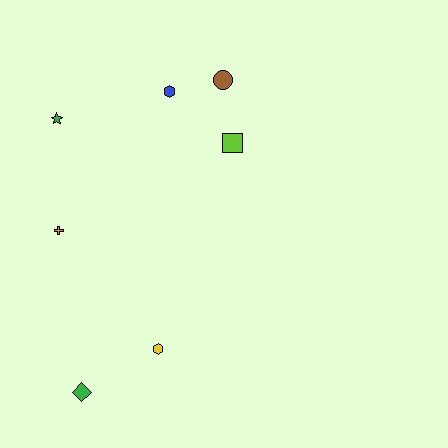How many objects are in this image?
There are 7 objects.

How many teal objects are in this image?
There are no teal objects.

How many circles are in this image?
There is 1 circle.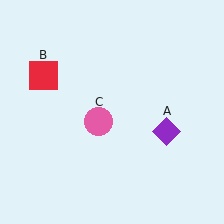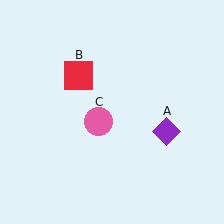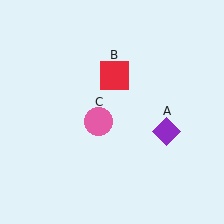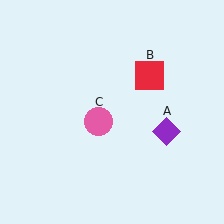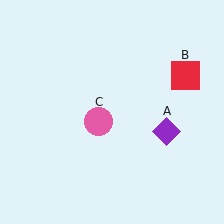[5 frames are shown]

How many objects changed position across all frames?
1 object changed position: red square (object B).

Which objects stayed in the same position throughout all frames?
Purple diamond (object A) and pink circle (object C) remained stationary.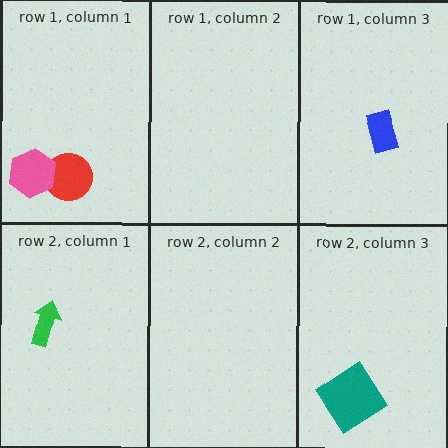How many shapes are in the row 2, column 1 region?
1.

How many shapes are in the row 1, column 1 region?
2.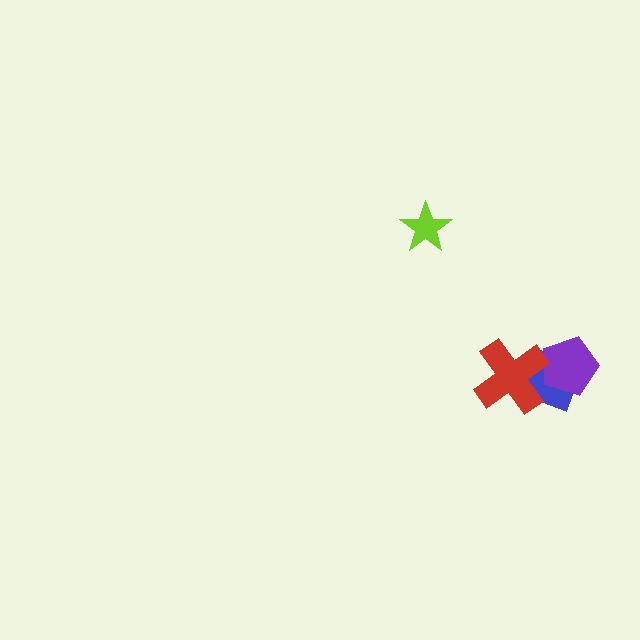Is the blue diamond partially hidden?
Yes, it is partially covered by another shape.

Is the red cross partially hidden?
No, no other shape covers it.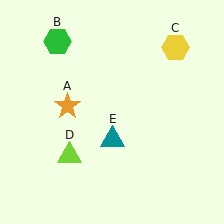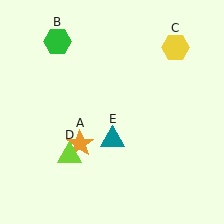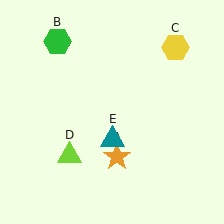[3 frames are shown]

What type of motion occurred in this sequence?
The orange star (object A) rotated counterclockwise around the center of the scene.